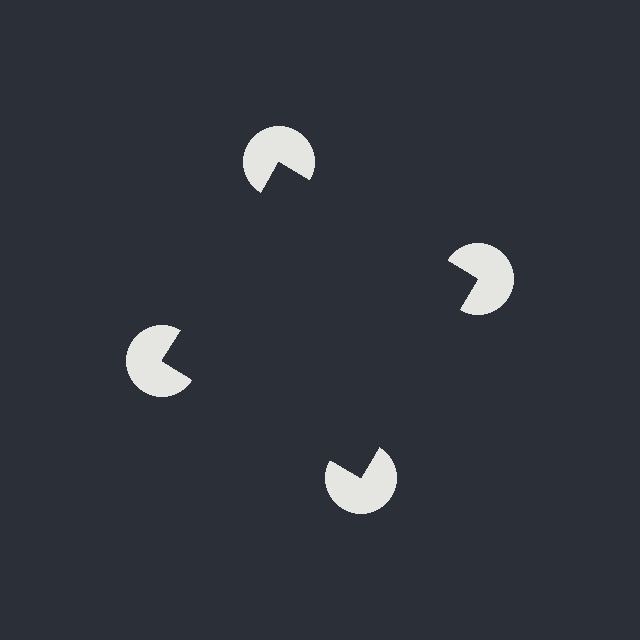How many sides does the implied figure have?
4 sides.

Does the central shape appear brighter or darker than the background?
It typically appears slightly darker than the background, even though no actual brightness change is drawn.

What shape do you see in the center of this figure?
An illusory square — its edges are inferred from the aligned wedge cuts in the pac-man discs, not physically drawn.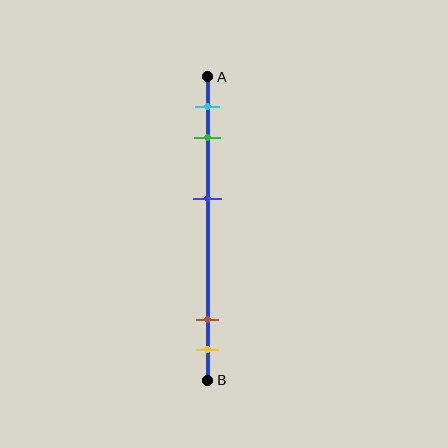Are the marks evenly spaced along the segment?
No, the marks are not evenly spaced.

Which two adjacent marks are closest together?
The brown and yellow marks are the closest adjacent pair.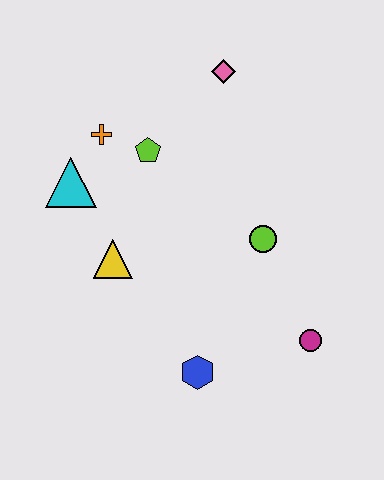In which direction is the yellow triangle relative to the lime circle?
The yellow triangle is to the left of the lime circle.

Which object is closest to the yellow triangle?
The cyan triangle is closest to the yellow triangle.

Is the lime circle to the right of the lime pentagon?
Yes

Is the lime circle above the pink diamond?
No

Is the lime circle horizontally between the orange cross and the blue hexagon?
No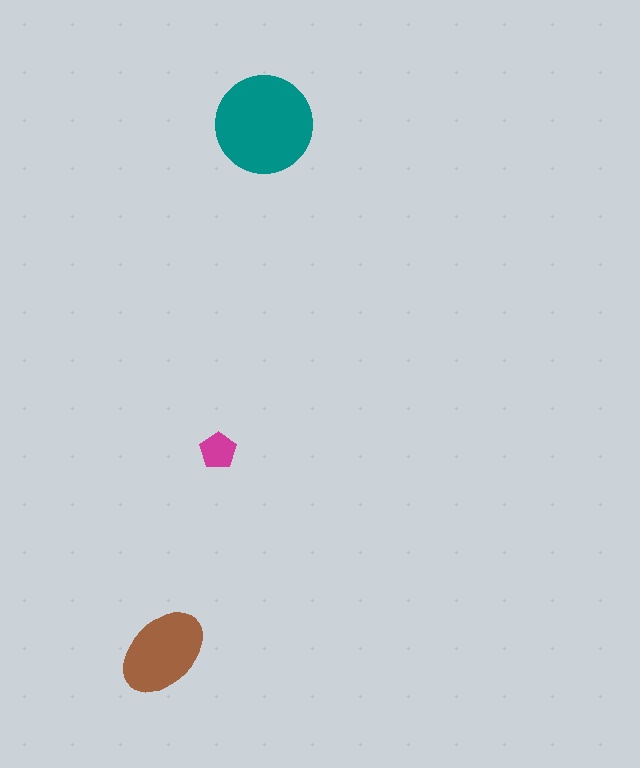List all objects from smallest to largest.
The magenta pentagon, the brown ellipse, the teal circle.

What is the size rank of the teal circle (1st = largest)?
1st.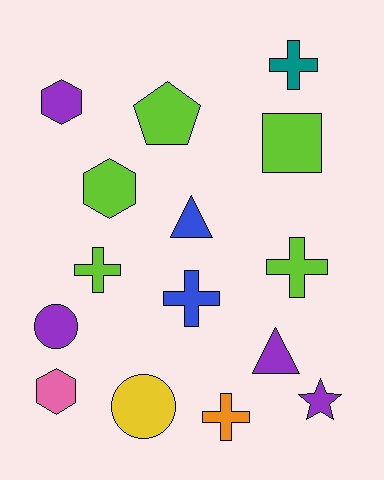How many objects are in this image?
There are 15 objects.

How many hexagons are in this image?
There are 3 hexagons.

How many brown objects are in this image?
There are no brown objects.